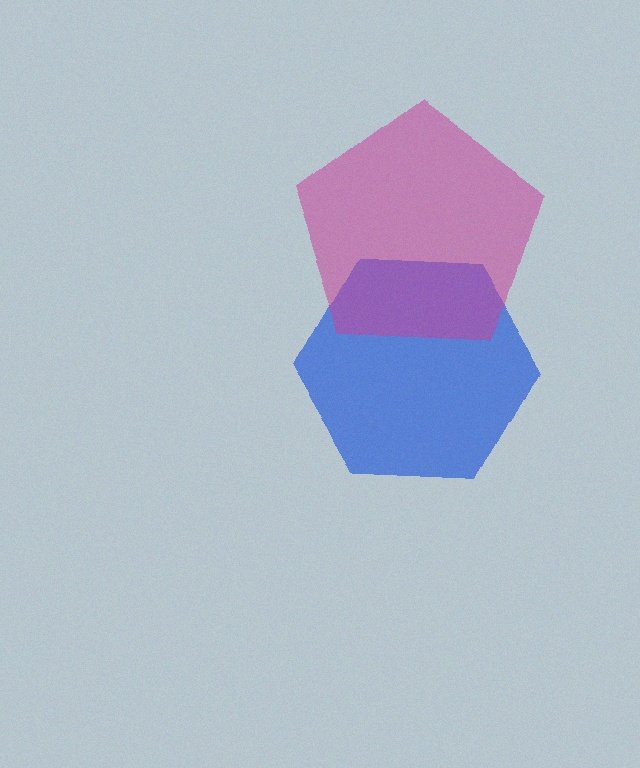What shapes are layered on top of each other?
The layered shapes are: a blue hexagon, a magenta pentagon.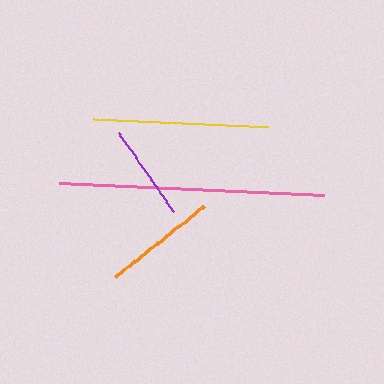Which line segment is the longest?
The pink line is the longest at approximately 266 pixels.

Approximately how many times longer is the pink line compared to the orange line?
The pink line is approximately 2.3 times the length of the orange line.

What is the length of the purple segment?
The purple segment is approximately 97 pixels long.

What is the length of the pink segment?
The pink segment is approximately 266 pixels long.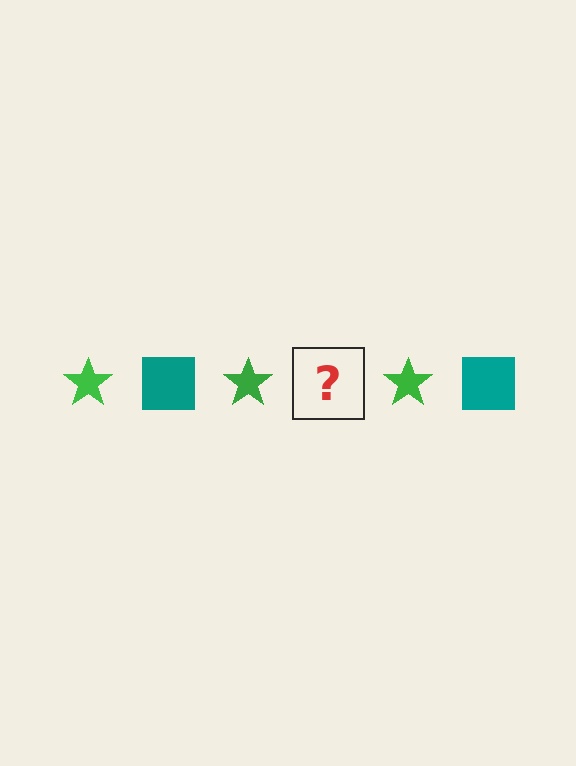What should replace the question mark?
The question mark should be replaced with a teal square.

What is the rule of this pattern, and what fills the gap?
The rule is that the pattern alternates between green star and teal square. The gap should be filled with a teal square.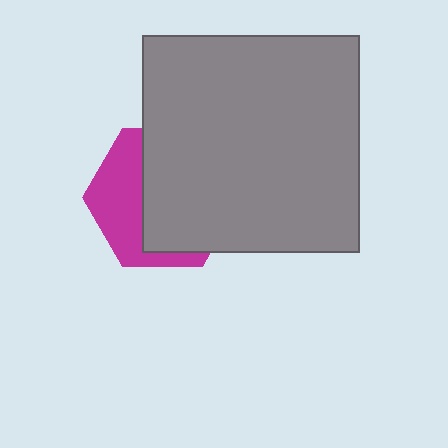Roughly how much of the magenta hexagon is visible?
A small part of it is visible (roughly 38%).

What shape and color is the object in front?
The object in front is a gray square.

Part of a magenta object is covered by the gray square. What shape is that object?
It is a hexagon.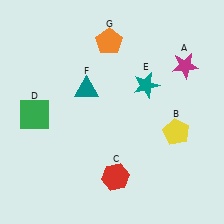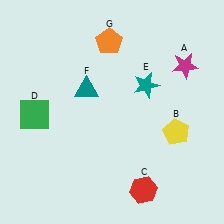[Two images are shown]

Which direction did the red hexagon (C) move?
The red hexagon (C) moved right.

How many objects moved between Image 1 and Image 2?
1 object moved between the two images.